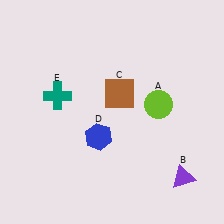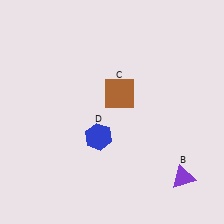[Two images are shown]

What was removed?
The lime circle (A), the teal cross (E) were removed in Image 2.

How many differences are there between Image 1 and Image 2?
There are 2 differences between the two images.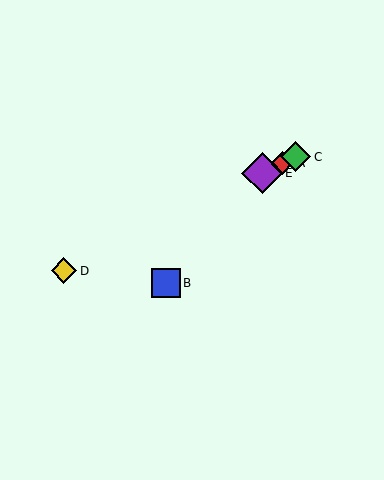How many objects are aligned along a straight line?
4 objects (A, C, D, E) are aligned along a straight line.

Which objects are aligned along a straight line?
Objects A, C, D, E are aligned along a straight line.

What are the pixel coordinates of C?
Object C is at (296, 157).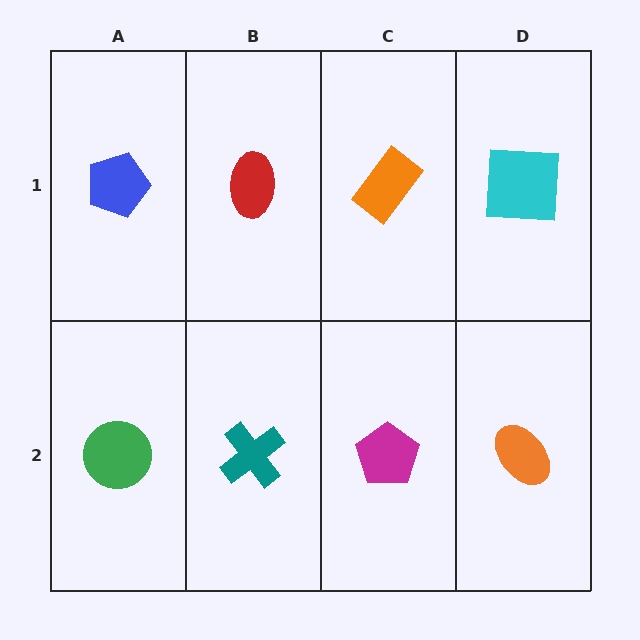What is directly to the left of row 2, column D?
A magenta pentagon.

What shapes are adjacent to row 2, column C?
An orange rectangle (row 1, column C), a teal cross (row 2, column B), an orange ellipse (row 2, column D).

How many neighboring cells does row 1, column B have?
3.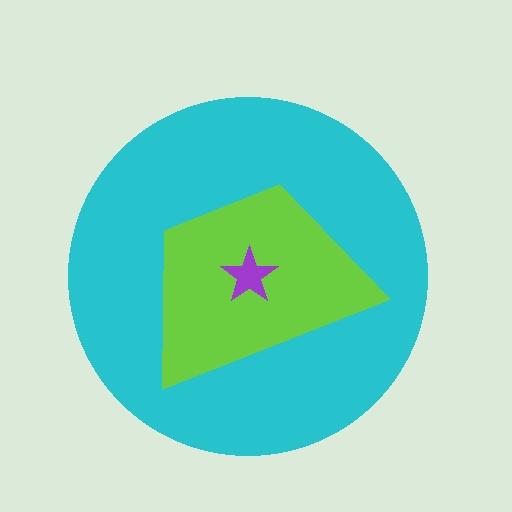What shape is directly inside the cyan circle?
The lime trapezoid.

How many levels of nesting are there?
3.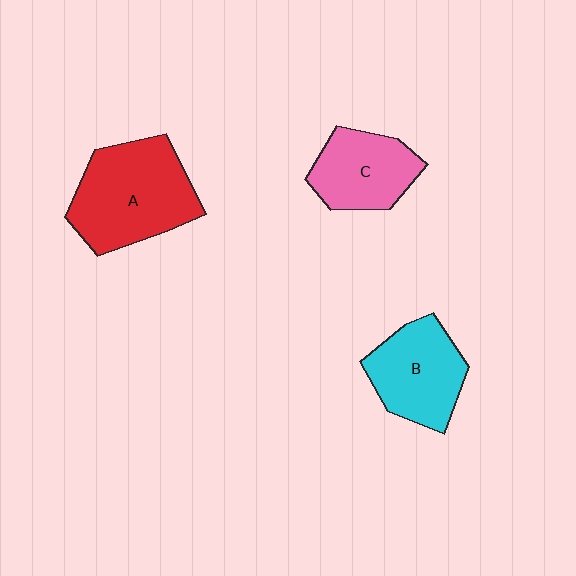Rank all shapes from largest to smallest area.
From largest to smallest: A (red), B (cyan), C (pink).